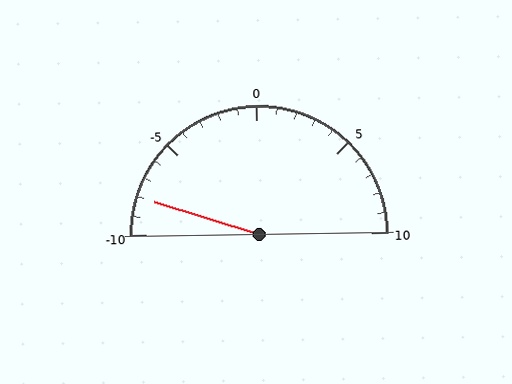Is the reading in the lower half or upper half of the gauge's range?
The reading is in the lower half of the range (-10 to 10).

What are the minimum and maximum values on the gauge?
The gauge ranges from -10 to 10.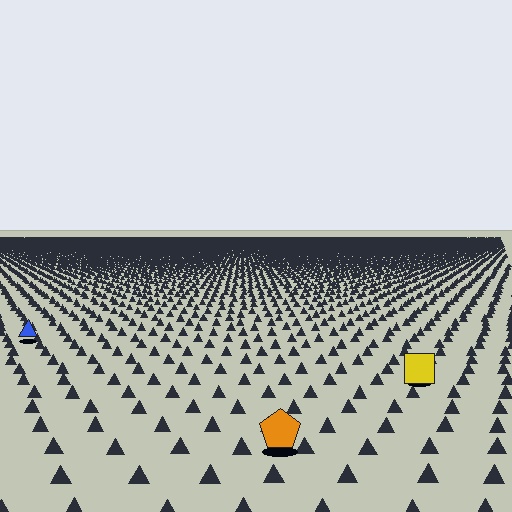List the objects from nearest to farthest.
From nearest to farthest: the orange pentagon, the yellow square, the blue triangle.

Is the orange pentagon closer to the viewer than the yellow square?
Yes. The orange pentagon is closer — you can tell from the texture gradient: the ground texture is coarser near it.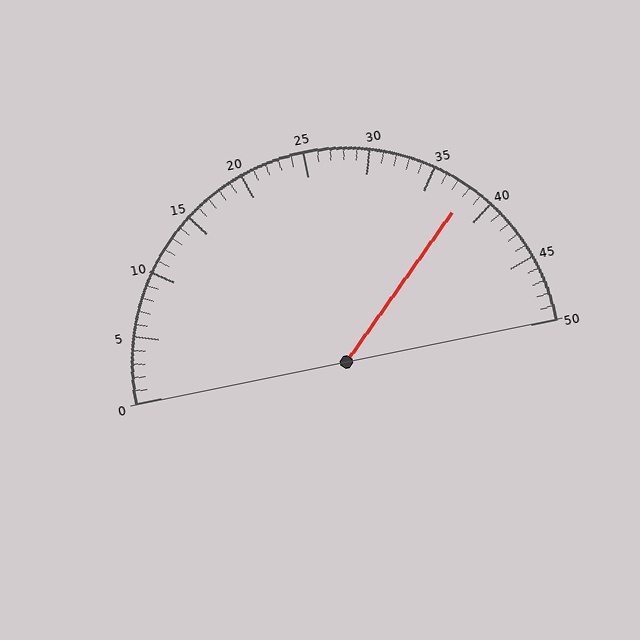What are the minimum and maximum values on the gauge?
The gauge ranges from 0 to 50.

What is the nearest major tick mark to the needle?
The nearest major tick mark is 40.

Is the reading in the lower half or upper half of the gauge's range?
The reading is in the upper half of the range (0 to 50).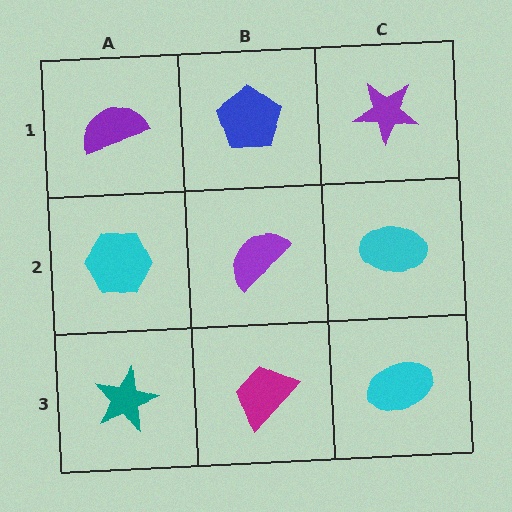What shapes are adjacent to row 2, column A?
A purple semicircle (row 1, column A), a teal star (row 3, column A), a purple semicircle (row 2, column B).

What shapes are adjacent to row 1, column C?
A cyan ellipse (row 2, column C), a blue pentagon (row 1, column B).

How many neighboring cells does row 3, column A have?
2.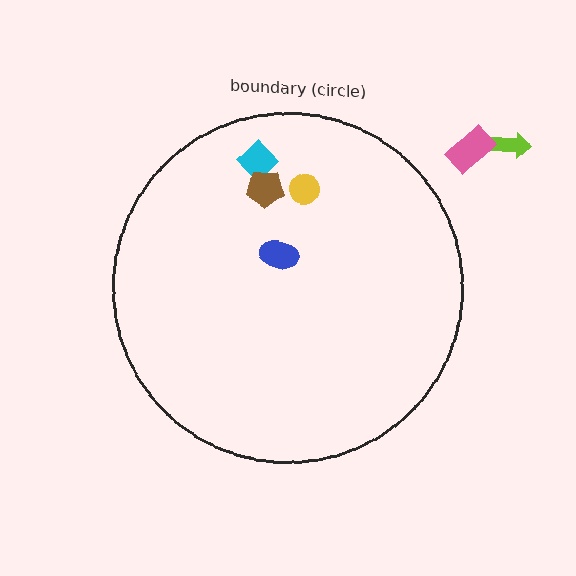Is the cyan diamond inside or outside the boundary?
Inside.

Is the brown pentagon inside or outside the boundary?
Inside.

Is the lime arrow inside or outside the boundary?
Outside.